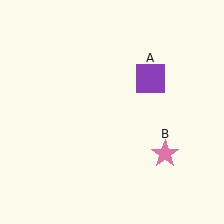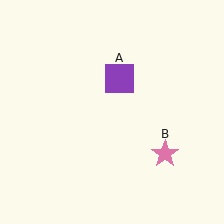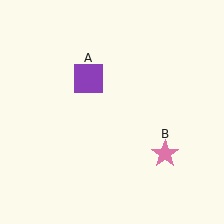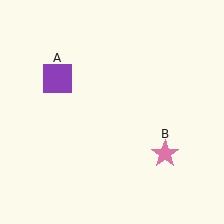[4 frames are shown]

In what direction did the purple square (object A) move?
The purple square (object A) moved left.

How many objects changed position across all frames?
1 object changed position: purple square (object A).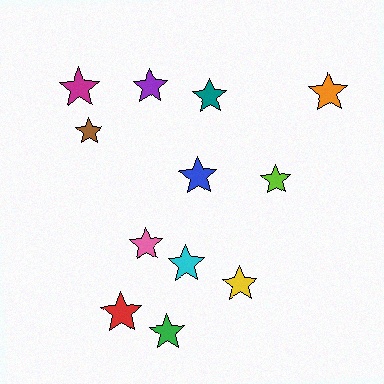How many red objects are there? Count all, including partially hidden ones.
There is 1 red object.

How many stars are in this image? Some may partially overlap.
There are 12 stars.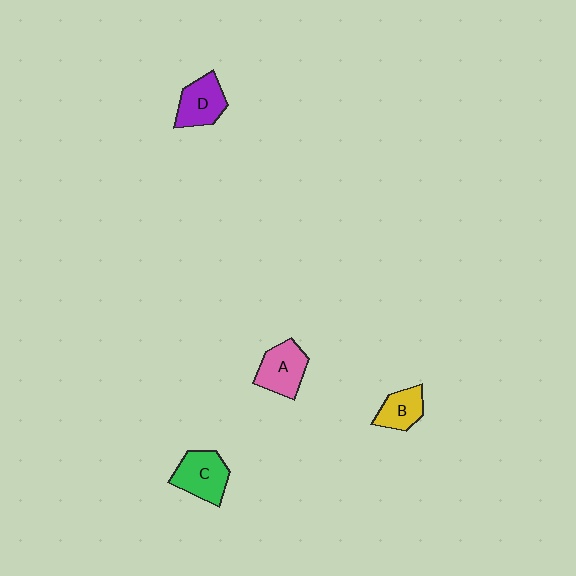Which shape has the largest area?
Shape C (green).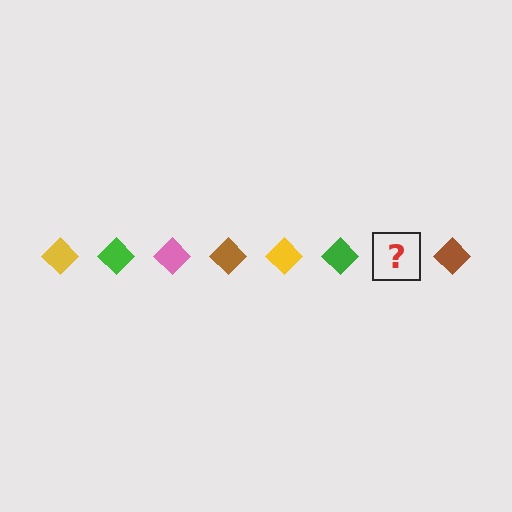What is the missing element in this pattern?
The missing element is a pink diamond.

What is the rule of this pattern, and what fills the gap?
The rule is that the pattern cycles through yellow, green, pink, brown diamonds. The gap should be filled with a pink diamond.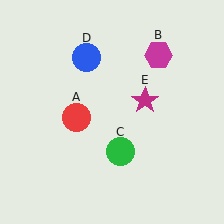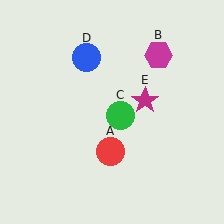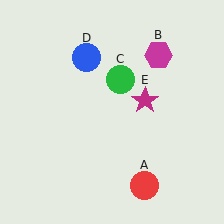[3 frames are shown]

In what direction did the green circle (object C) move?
The green circle (object C) moved up.